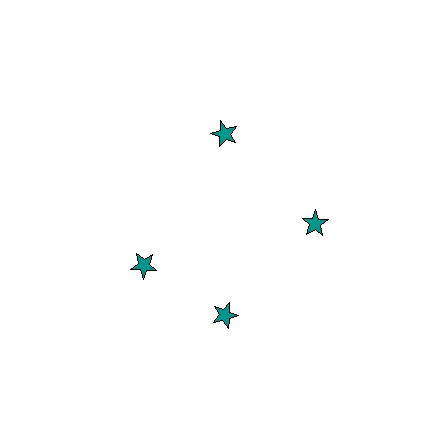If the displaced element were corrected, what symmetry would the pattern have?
It would have 4-fold rotational symmetry — the pattern would map onto itself every 90 degrees.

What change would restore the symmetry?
The symmetry would be restored by rotating it back into even spacing with its neighbors so that all 4 stars sit at equal angles and equal distance from the center.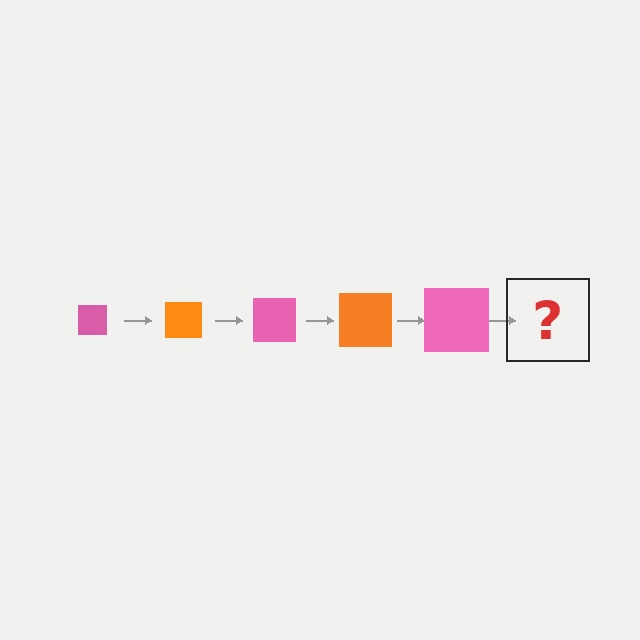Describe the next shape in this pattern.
It should be an orange square, larger than the previous one.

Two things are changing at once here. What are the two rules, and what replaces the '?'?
The two rules are that the square grows larger each step and the color cycles through pink and orange. The '?' should be an orange square, larger than the previous one.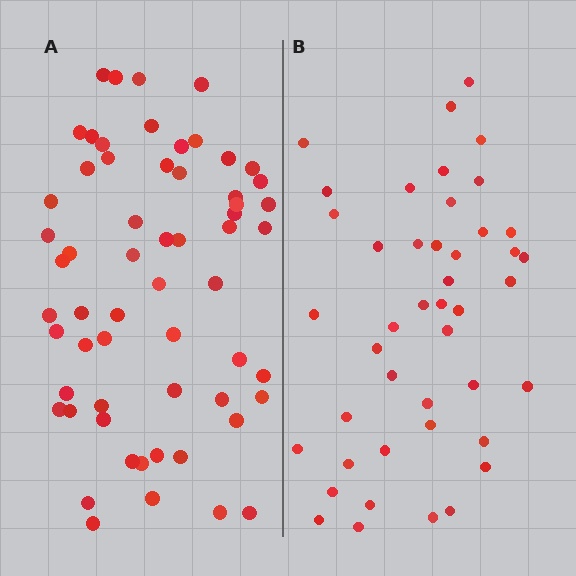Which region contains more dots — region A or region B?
Region A (the left region) has more dots.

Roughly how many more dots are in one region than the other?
Region A has approximately 15 more dots than region B.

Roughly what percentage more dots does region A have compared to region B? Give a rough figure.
About 35% more.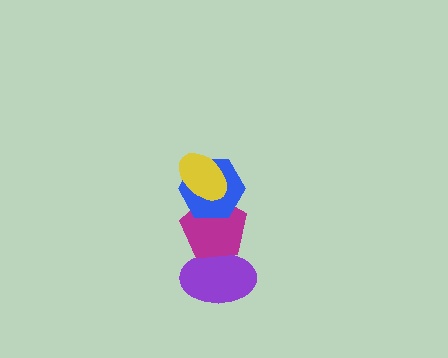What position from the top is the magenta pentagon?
The magenta pentagon is 3rd from the top.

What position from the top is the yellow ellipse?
The yellow ellipse is 1st from the top.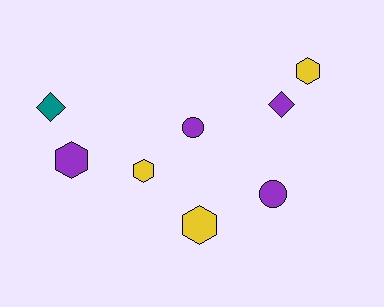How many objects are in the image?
There are 8 objects.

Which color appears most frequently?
Purple, with 4 objects.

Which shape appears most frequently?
Hexagon, with 4 objects.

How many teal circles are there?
There are no teal circles.